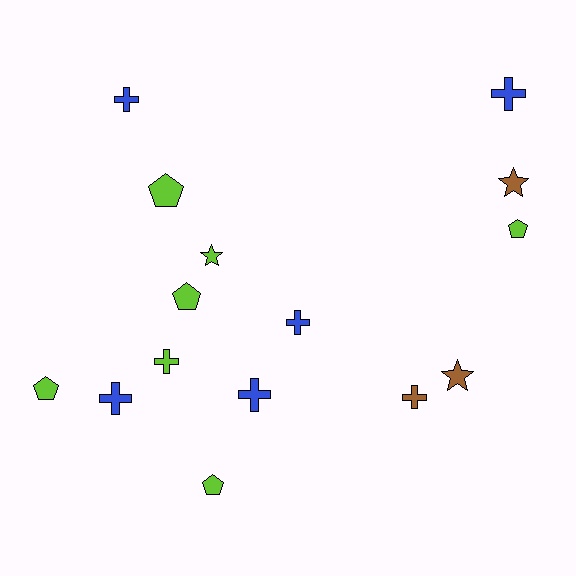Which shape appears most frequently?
Cross, with 7 objects.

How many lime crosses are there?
There is 1 lime cross.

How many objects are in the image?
There are 15 objects.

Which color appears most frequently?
Lime, with 7 objects.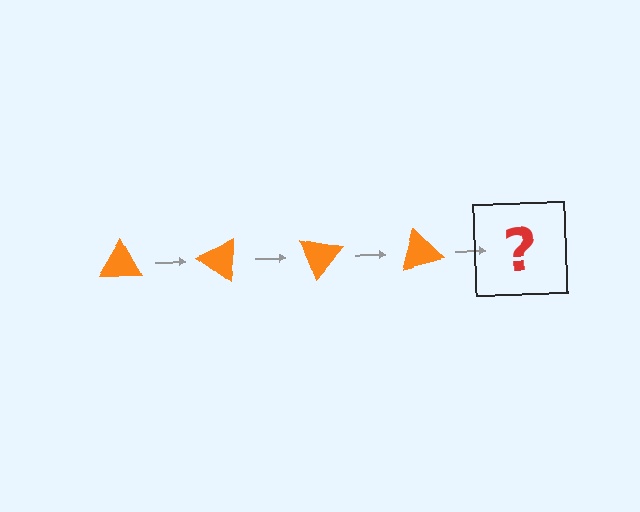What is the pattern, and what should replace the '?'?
The pattern is that the triangle rotates 35 degrees each step. The '?' should be an orange triangle rotated 140 degrees.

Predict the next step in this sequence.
The next step is an orange triangle rotated 140 degrees.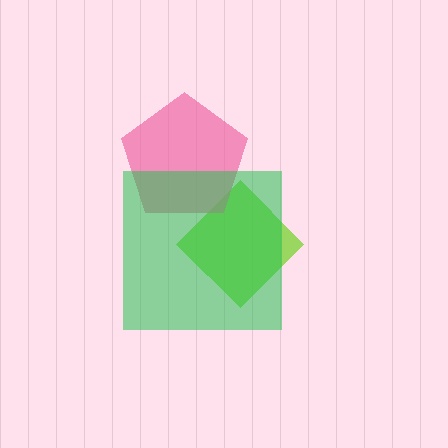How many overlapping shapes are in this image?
There are 3 overlapping shapes in the image.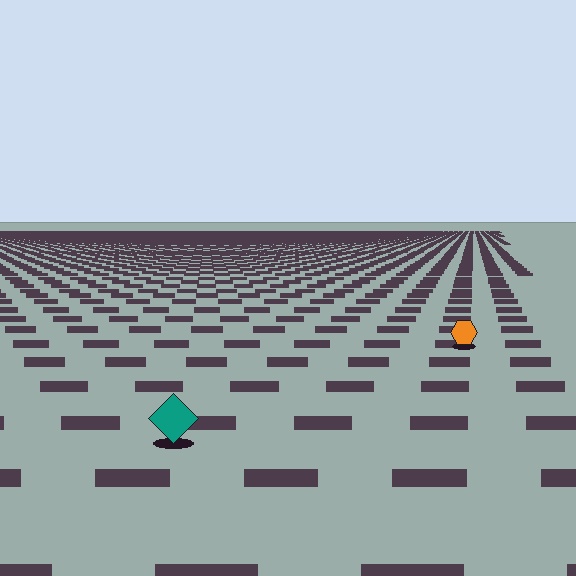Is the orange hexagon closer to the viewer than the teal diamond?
No. The teal diamond is closer — you can tell from the texture gradient: the ground texture is coarser near it.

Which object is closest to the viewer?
The teal diamond is closest. The texture marks near it are larger and more spread out.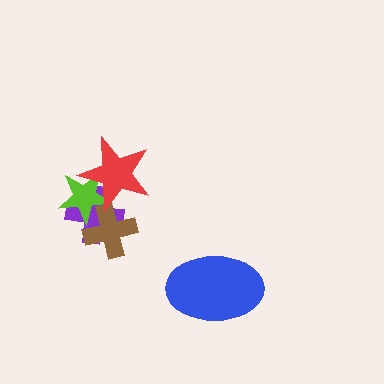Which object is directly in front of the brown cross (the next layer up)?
The lime star is directly in front of the brown cross.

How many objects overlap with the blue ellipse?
0 objects overlap with the blue ellipse.